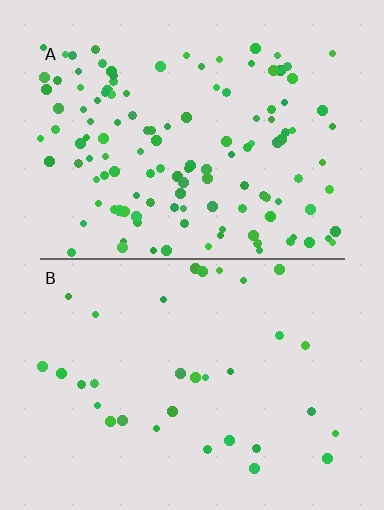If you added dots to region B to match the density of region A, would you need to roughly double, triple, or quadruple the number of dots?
Approximately quadruple.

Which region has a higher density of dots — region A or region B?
A (the top).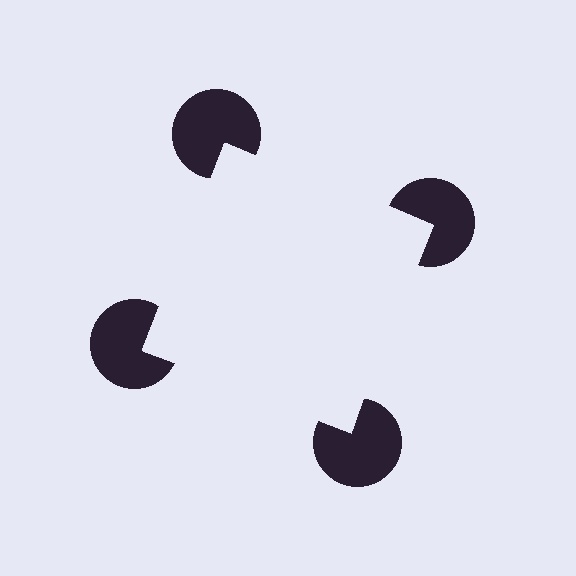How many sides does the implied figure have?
4 sides.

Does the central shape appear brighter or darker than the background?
It typically appears slightly brighter than the background, even though no actual brightness change is drawn.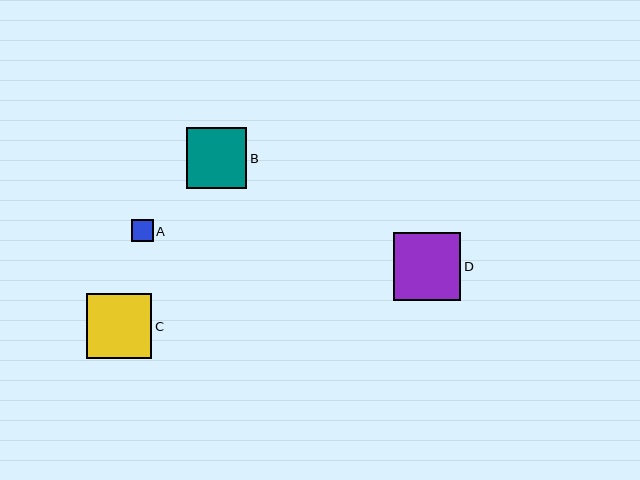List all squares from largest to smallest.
From largest to smallest: D, C, B, A.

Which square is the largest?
Square D is the largest with a size of approximately 67 pixels.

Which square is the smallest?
Square A is the smallest with a size of approximately 22 pixels.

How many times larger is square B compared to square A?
Square B is approximately 2.8 times the size of square A.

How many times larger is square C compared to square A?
Square C is approximately 3.0 times the size of square A.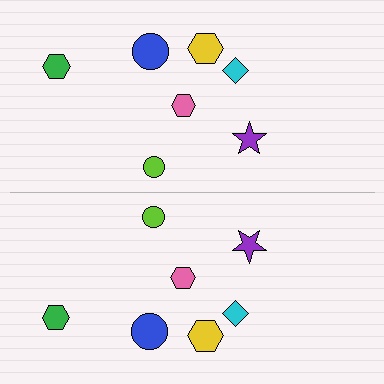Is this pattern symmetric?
Yes, this pattern has bilateral (reflection) symmetry.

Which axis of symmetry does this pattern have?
The pattern has a horizontal axis of symmetry running through the center of the image.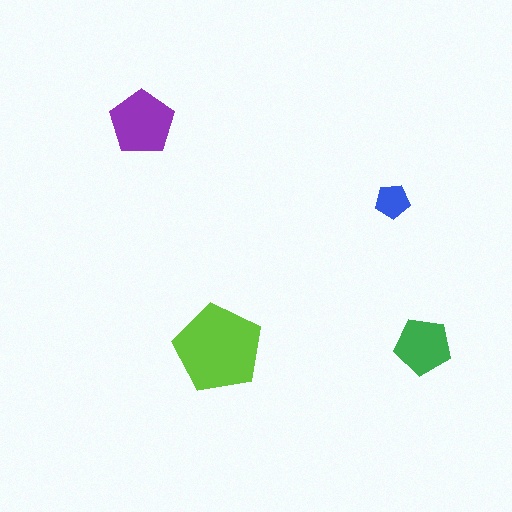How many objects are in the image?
There are 4 objects in the image.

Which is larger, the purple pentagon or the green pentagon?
The purple one.